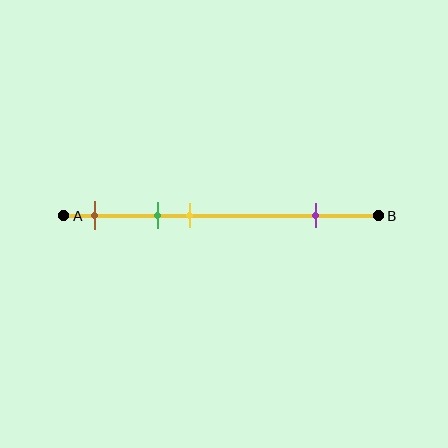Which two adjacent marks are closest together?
The green and yellow marks are the closest adjacent pair.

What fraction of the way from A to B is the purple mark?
The purple mark is approximately 80% (0.8) of the way from A to B.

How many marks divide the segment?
There are 4 marks dividing the segment.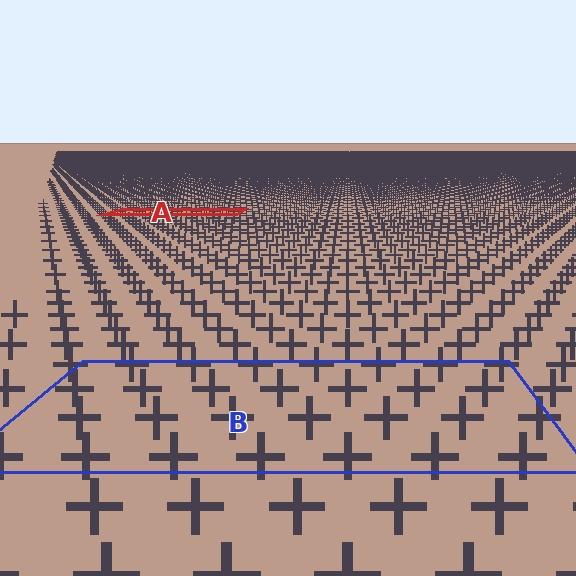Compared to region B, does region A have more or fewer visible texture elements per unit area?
Region A has more texture elements per unit area — they are packed more densely because it is farther away.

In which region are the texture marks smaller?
The texture marks are smaller in region A, because it is farther away.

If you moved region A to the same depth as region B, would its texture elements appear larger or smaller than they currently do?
They would appear larger. At a closer depth, the same texture elements are projected at a bigger on-screen size.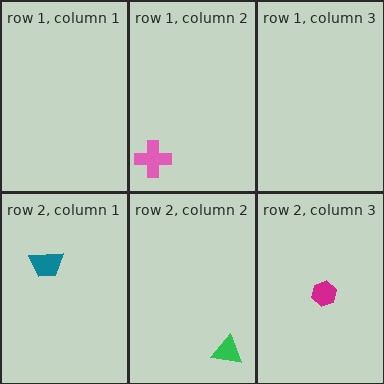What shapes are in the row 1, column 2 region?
The pink cross.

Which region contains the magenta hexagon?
The row 2, column 3 region.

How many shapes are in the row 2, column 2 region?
1.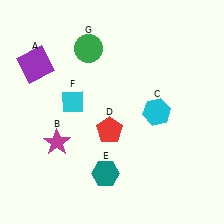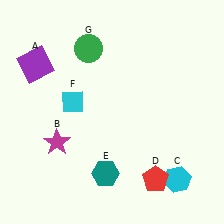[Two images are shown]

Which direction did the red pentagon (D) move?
The red pentagon (D) moved down.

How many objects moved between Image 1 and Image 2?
2 objects moved between the two images.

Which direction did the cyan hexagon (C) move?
The cyan hexagon (C) moved down.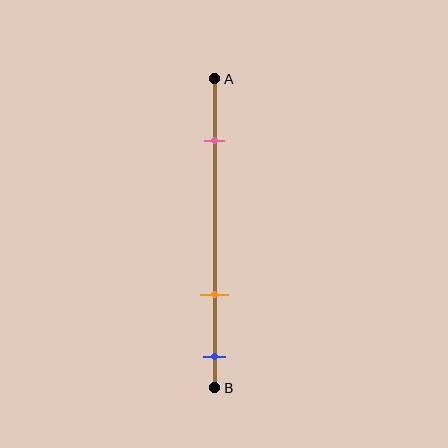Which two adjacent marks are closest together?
The orange and blue marks are the closest adjacent pair.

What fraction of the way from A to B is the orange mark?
The orange mark is approximately 70% (0.7) of the way from A to B.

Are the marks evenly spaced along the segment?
No, the marks are not evenly spaced.